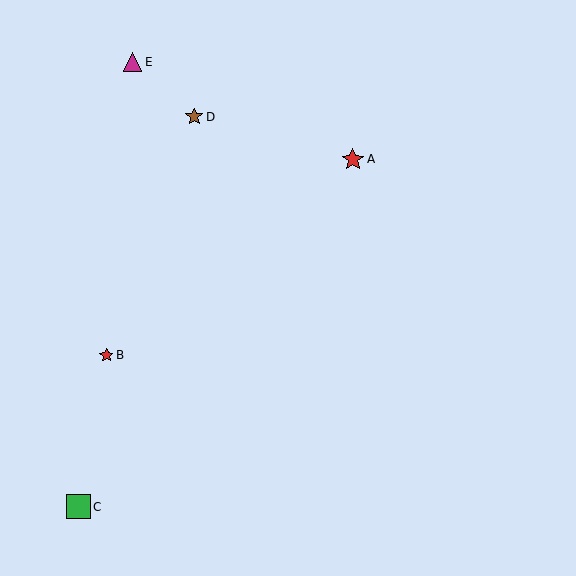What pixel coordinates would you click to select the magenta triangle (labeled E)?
Click at (133, 62) to select the magenta triangle E.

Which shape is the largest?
The green square (labeled C) is the largest.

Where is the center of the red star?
The center of the red star is at (353, 159).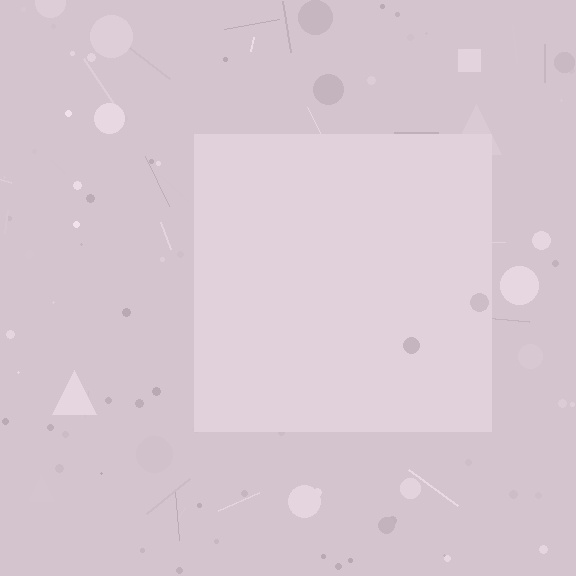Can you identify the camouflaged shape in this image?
The camouflaged shape is a square.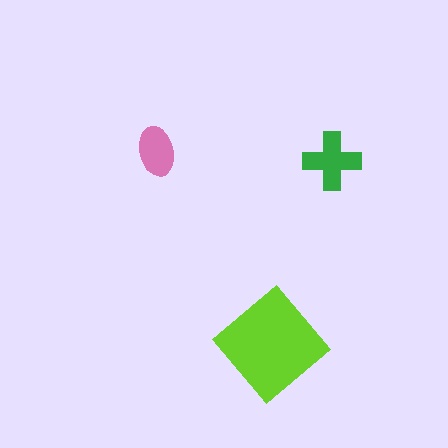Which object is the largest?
The lime diamond.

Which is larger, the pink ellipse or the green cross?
The green cross.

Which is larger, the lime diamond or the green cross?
The lime diamond.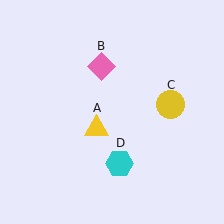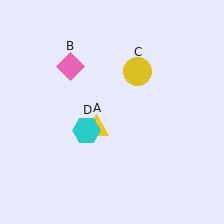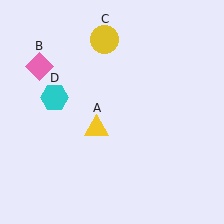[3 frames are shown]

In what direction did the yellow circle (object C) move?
The yellow circle (object C) moved up and to the left.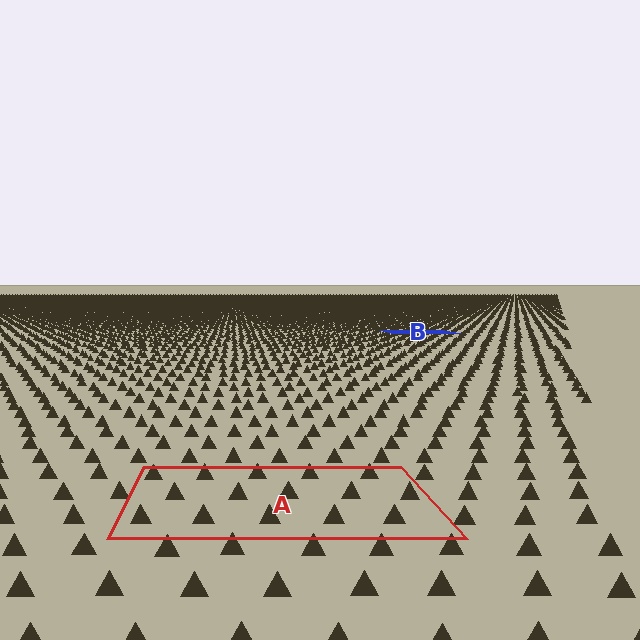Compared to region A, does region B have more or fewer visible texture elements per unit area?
Region B has more texture elements per unit area — they are packed more densely because it is farther away.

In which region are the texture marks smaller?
The texture marks are smaller in region B, because it is farther away.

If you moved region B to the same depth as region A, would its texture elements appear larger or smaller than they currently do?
They would appear larger. At a closer depth, the same texture elements are projected at a bigger on-screen size.